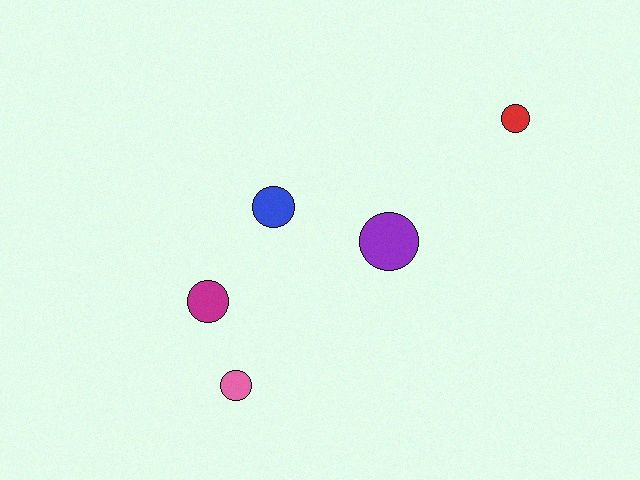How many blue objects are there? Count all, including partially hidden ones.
There is 1 blue object.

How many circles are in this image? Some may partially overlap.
There are 5 circles.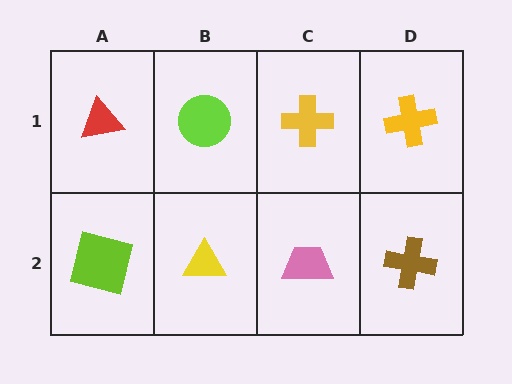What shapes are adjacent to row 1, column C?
A pink trapezoid (row 2, column C), a lime circle (row 1, column B), a yellow cross (row 1, column D).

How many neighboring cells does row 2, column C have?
3.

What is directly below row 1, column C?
A pink trapezoid.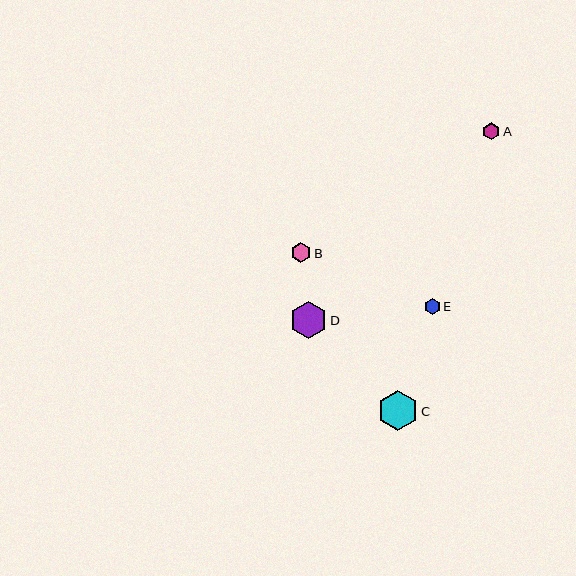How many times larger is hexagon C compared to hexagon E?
Hexagon C is approximately 2.5 times the size of hexagon E.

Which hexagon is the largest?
Hexagon C is the largest with a size of approximately 40 pixels.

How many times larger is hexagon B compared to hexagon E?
Hexagon B is approximately 1.3 times the size of hexagon E.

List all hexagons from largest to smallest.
From largest to smallest: C, D, B, A, E.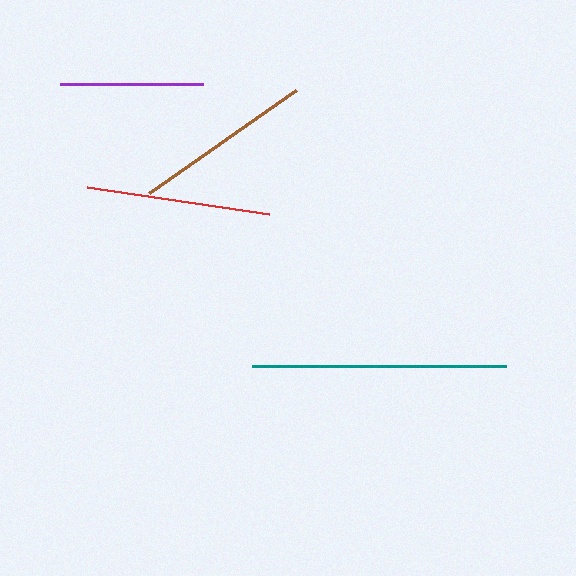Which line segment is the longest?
The teal line is the longest at approximately 254 pixels.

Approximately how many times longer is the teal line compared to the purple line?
The teal line is approximately 1.8 times the length of the purple line.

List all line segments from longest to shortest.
From longest to shortest: teal, red, brown, purple.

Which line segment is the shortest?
The purple line is the shortest at approximately 142 pixels.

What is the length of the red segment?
The red segment is approximately 183 pixels long.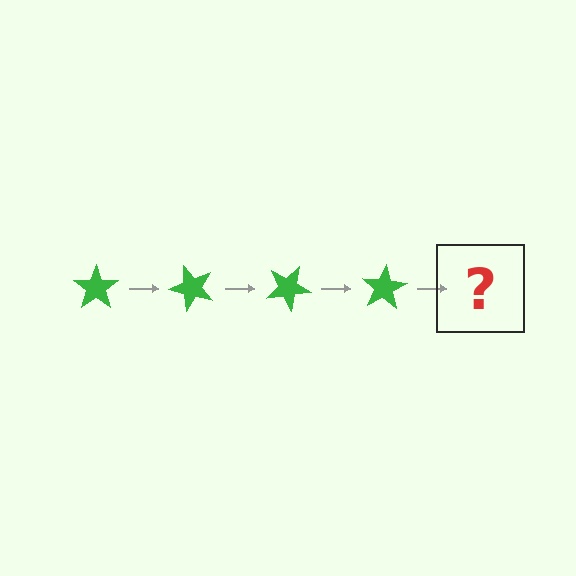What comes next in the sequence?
The next element should be a green star rotated 200 degrees.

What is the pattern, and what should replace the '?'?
The pattern is that the star rotates 50 degrees each step. The '?' should be a green star rotated 200 degrees.